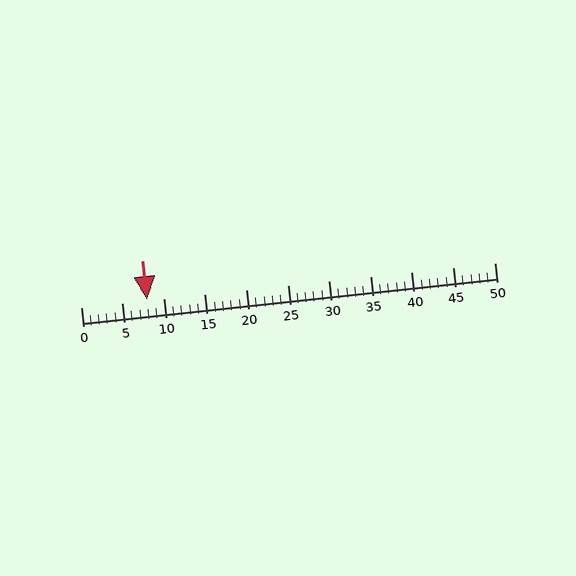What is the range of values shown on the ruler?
The ruler shows values from 0 to 50.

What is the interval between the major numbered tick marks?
The major tick marks are spaced 5 units apart.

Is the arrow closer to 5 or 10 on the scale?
The arrow is closer to 10.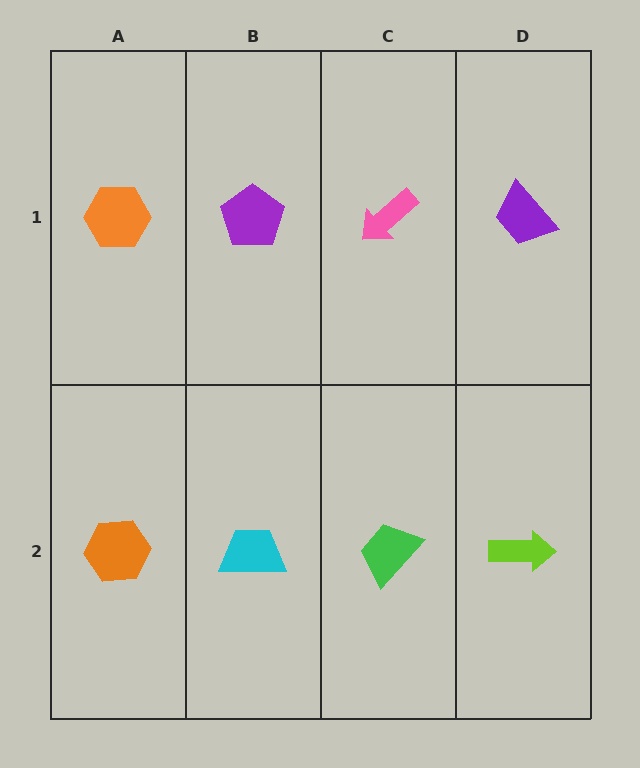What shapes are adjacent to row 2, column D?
A purple trapezoid (row 1, column D), a green trapezoid (row 2, column C).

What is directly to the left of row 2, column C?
A cyan trapezoid.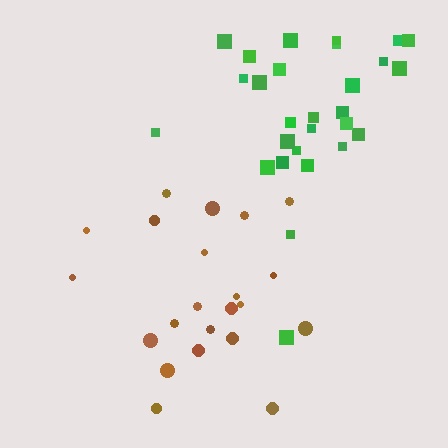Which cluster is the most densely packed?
Green.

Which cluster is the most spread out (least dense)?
Brown.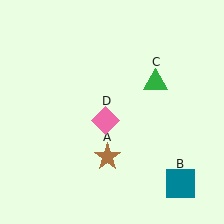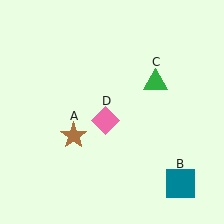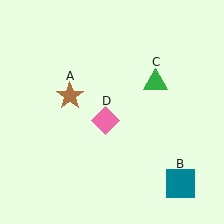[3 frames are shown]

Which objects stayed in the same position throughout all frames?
Teal square (object B) and green triangle (object C) and pink diamond (object D) remained stationary.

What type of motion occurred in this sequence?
The brown star (object A) rotated clockwise around the center of the scene.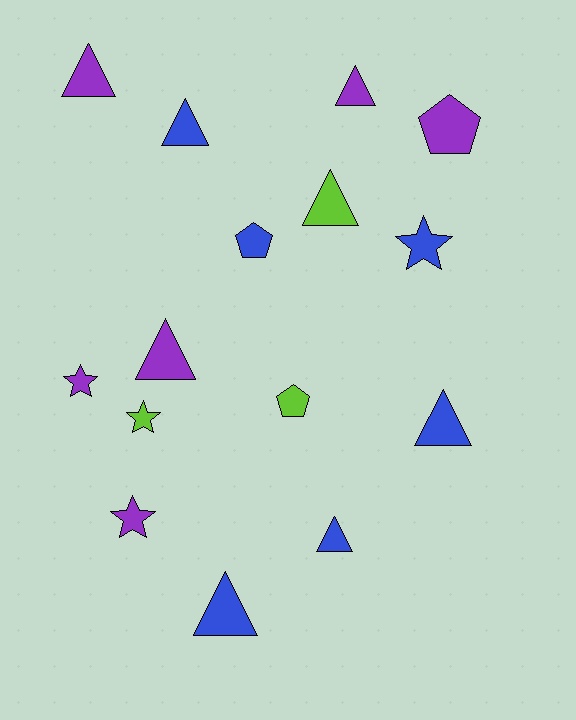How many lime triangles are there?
There is 1 lime triangle.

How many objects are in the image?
There are 15 objects.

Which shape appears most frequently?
Triangle, with 8 objects.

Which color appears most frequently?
Purple, with 6 objects.